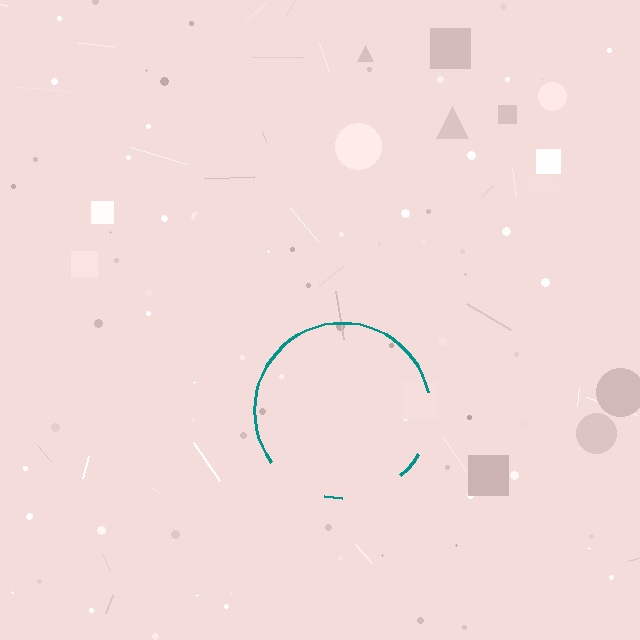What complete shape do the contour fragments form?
The contour fragments form a circle.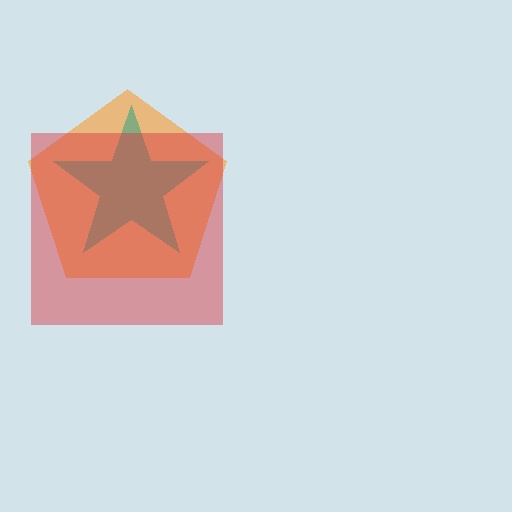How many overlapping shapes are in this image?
There are 3 overlapping shapes in the image.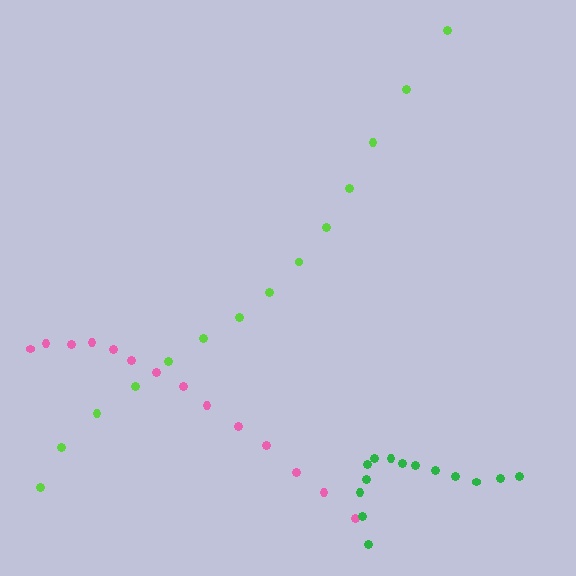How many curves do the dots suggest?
There are 3 distinct paths.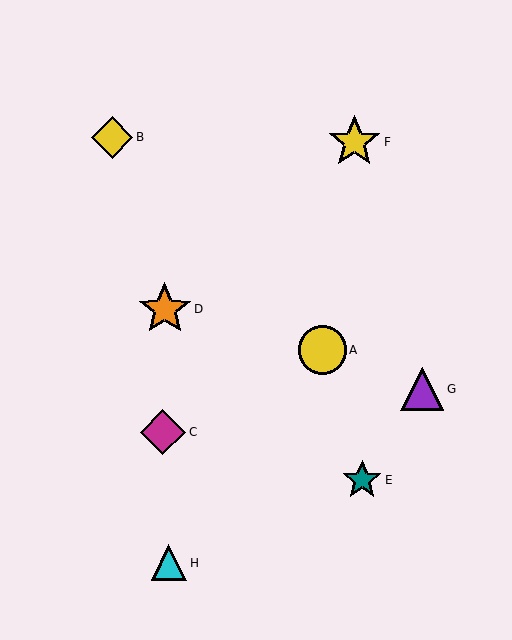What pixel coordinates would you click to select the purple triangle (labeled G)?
Click at (422, 389) to select the purple triangle G.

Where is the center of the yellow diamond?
The center of the yellow diamond is at (112, 137).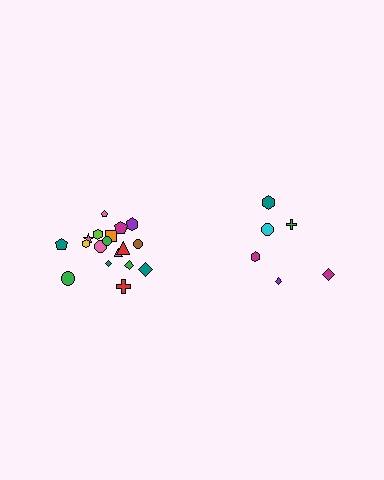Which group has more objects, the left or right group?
The left group.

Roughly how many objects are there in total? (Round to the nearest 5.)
Roughly 25 objects in total.